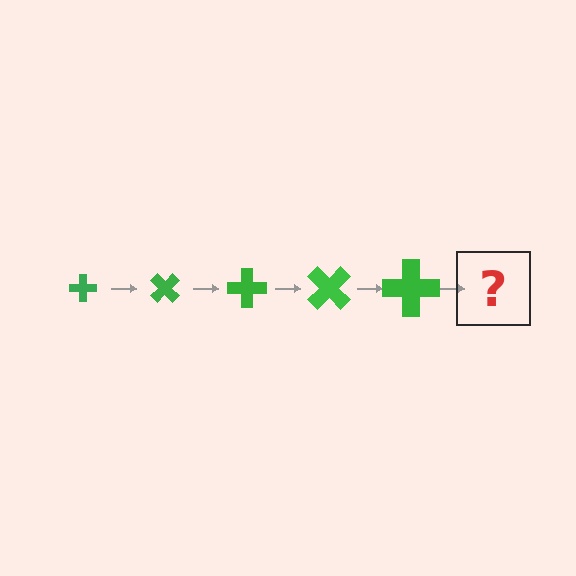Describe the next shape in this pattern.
It should be a cross, larger than the previous one and rotated 225 degrees from the start.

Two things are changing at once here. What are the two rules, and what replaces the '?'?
The two rules are that the cross grows larger each step and it rotates 45 degrees each step. The '?' should be a cross, larger than the previous one and rotated 225 degrees from the start.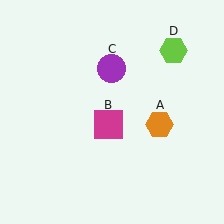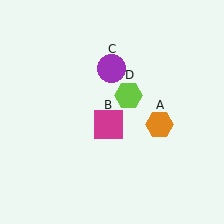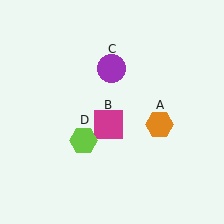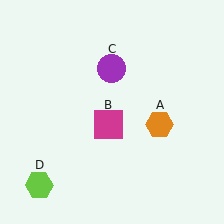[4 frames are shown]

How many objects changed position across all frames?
1 object changed position: lime hexagon (object D).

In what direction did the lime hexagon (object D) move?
The lime hexagon (object D) moved down and to the left.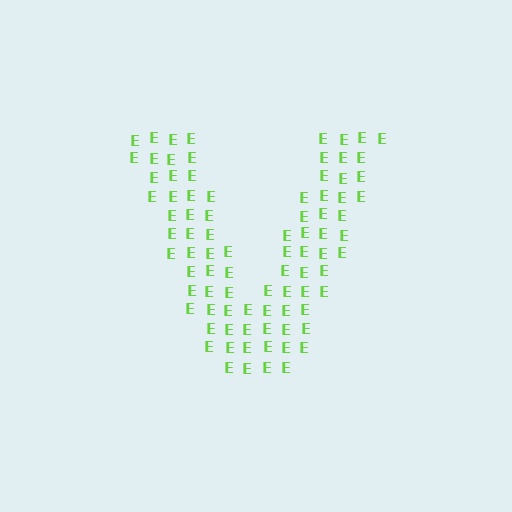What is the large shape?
The large shape is the letter V.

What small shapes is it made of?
It is made of small letter E's.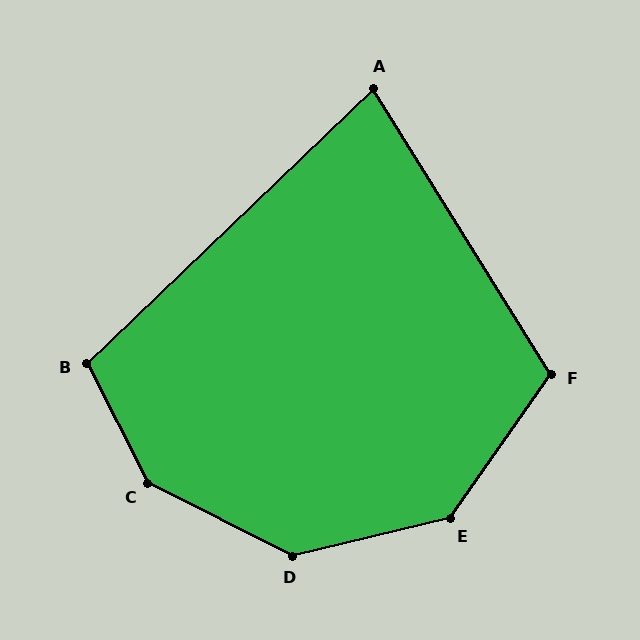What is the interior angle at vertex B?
Approximately 107 degrees (obtuse).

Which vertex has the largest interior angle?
C, at approximately 144 degrees.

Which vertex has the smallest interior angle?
A, at approximately 78 degrees.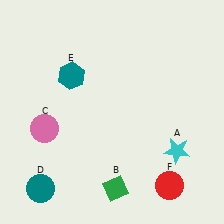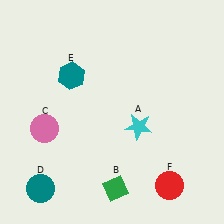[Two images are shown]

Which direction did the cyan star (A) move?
The cyan star (A) moved left.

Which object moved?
The cyan star (A) moved left.